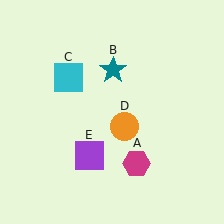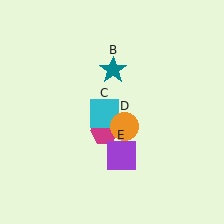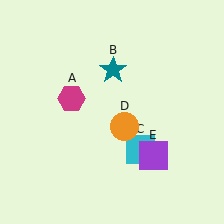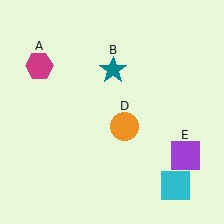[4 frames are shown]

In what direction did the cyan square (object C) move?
The cyan square (object C) moved down and to the right.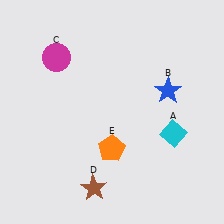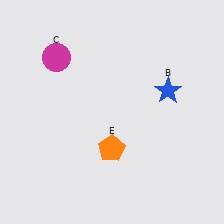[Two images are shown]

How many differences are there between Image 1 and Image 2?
There are 2 differences between the two images.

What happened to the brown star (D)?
The brown star (D) was removed in Image 2. It was in the bottom-left area of Image 1.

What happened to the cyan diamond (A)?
The cyan diamond (A) was removed in Image 2. It was in the bottom-right area of Image 1.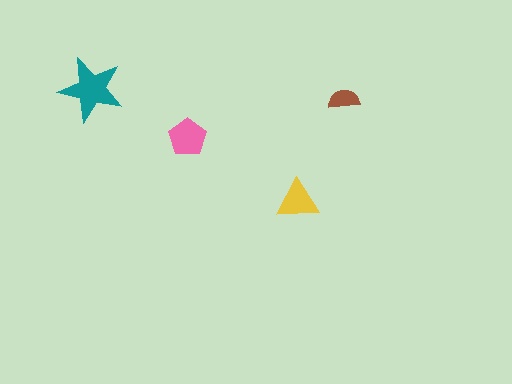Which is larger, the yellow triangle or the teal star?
The teal star.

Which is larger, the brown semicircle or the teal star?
The teal star.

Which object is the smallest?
The brown semicircle.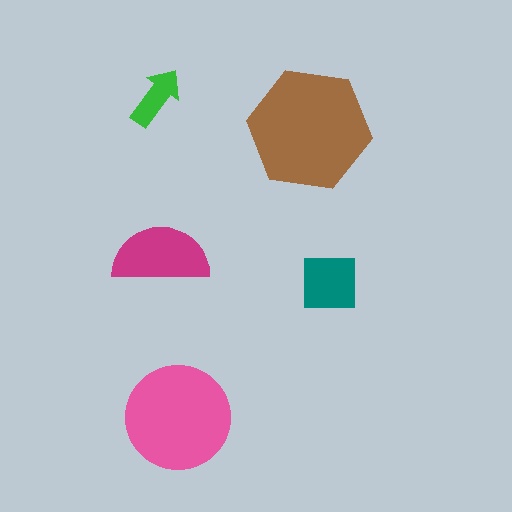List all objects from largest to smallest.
The brown hexagon, the pink circle, the magenta semicircle, the teal square, the green arrow.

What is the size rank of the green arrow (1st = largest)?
5th.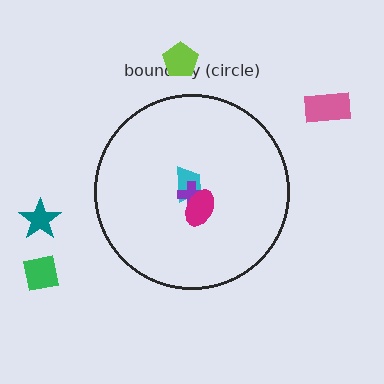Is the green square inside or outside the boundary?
Outside.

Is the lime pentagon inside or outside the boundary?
Outside.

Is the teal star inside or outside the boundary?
Outside.